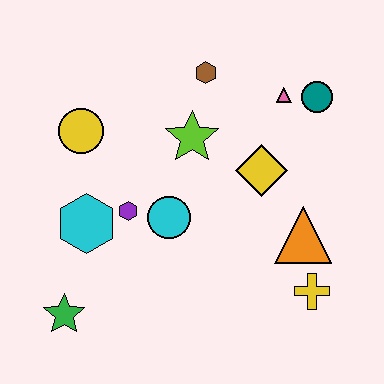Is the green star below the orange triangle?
Yes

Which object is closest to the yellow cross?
The orange triangle is closest to the yellow cross.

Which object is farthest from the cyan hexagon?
The teal circle is farthest from the cyan hexagon.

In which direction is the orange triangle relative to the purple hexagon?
The orange triangle is to the right of the purple hexagon.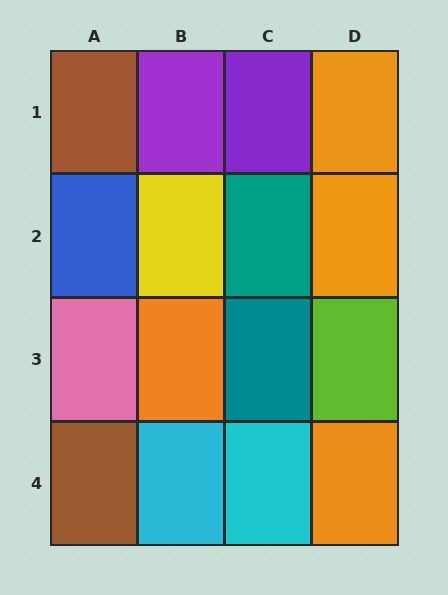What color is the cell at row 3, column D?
Lime.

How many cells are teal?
2 cells are teal.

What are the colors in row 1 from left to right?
Brown, purple, purple, orange.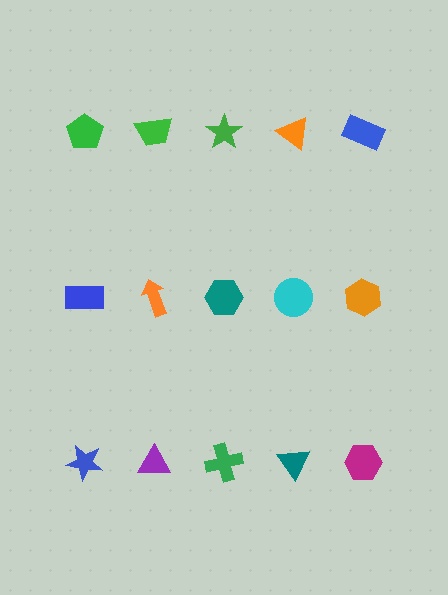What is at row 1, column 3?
A green star.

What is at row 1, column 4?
An orange triangle.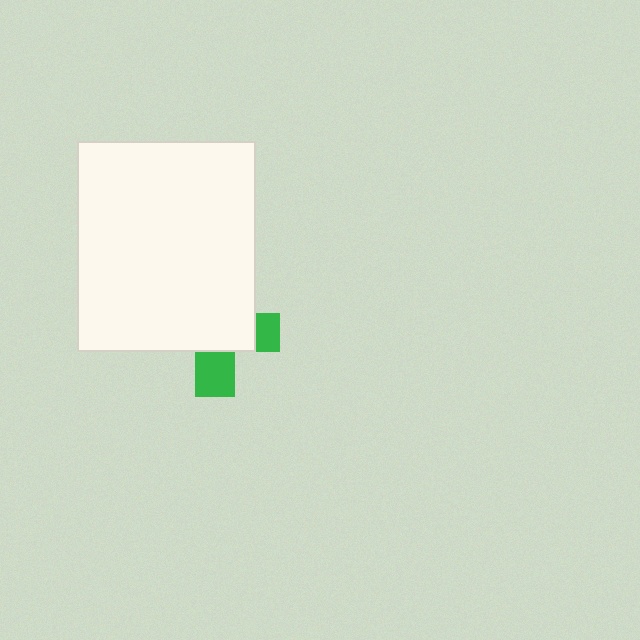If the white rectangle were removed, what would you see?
You would see the complete green cross.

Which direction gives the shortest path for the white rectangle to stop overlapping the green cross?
Moving up gives the shortest separation.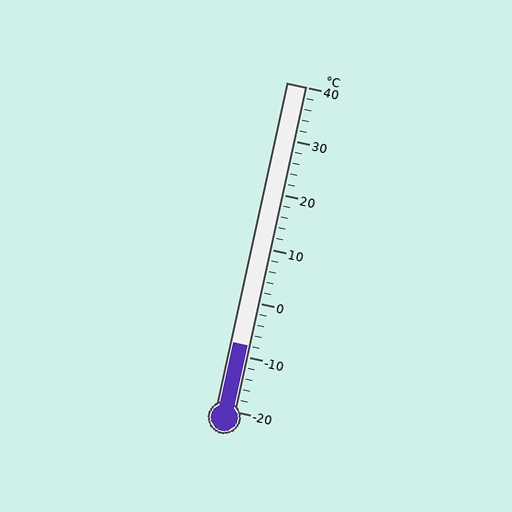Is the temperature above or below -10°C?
The temperature is above -10°C.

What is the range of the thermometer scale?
The thermometer scale ranges from -20°C to 40°C.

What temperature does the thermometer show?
The thermometer shows approximately -8°C.